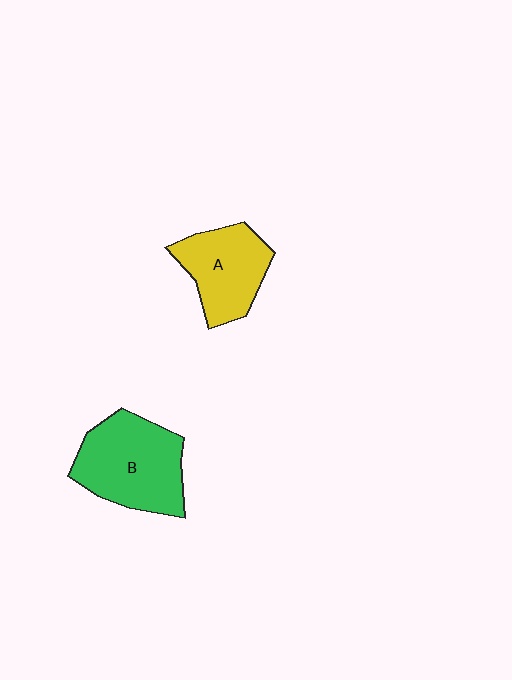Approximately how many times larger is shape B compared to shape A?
Approximately 1.3 times.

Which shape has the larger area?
Shape B (green).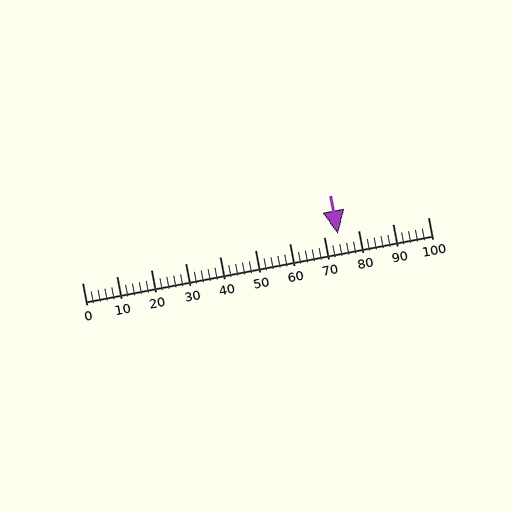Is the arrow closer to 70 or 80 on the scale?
The arrow is closer to 70.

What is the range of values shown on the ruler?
The ruler shows values from 0 to 100.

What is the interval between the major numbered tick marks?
The major tick marks are spaced 10 units apart.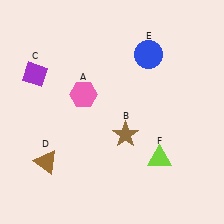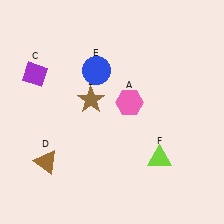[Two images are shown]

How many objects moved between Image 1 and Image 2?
3 objects moved between the two images.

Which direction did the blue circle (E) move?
The blue circle (E) moved left.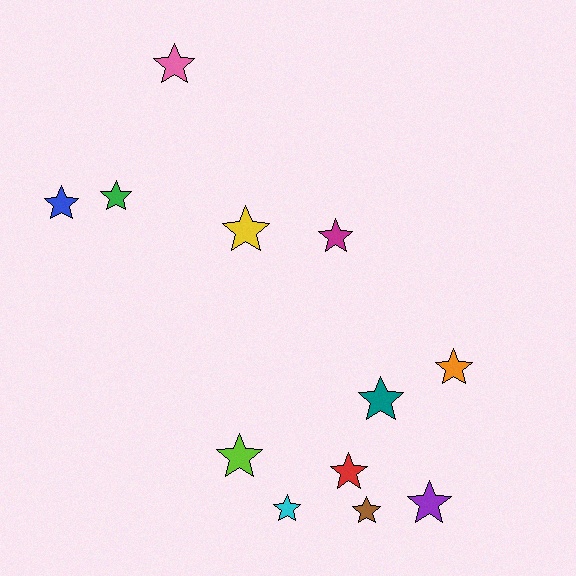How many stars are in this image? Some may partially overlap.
There are 12 stars.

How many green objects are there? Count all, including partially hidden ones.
There is 1 green object.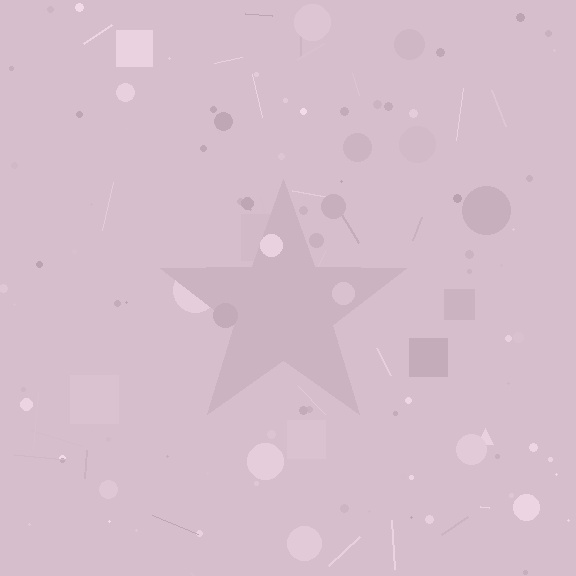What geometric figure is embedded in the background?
A star is embedded in the background.